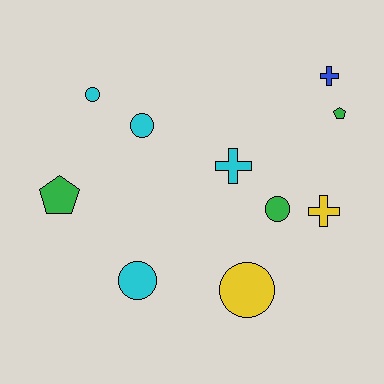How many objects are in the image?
There are 10 objects.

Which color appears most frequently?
Cyan, with 4 objects.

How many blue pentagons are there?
There are no blue pentagons.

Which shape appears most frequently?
Circle, with 5 objects.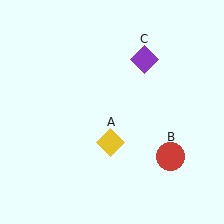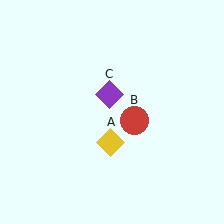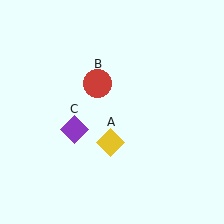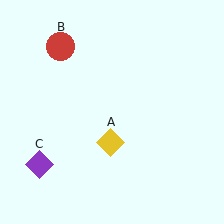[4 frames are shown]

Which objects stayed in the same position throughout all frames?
Yellow diamond (object A) remained stationary.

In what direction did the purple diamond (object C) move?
The purple diamond (object C) moved down and to the left.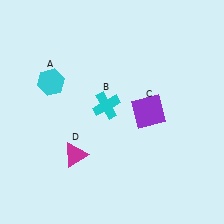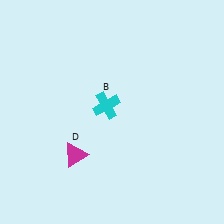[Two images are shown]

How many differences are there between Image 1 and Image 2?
There are 2 differences between the two images.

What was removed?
The cyan hexagon (A), the purple square (C) were removed in Image 2.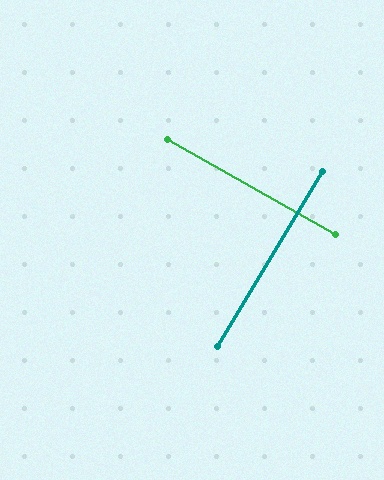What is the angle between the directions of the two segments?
Approximately 88 degrees.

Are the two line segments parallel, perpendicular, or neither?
Perpendicular — they meet at approximately 88°.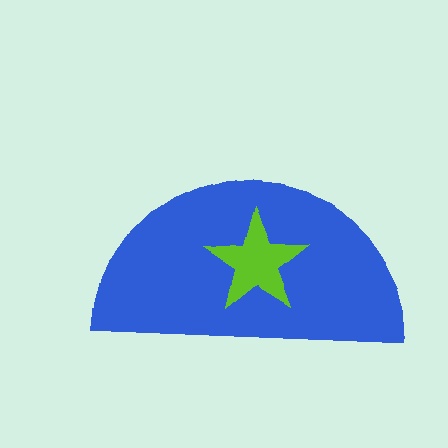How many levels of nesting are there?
2.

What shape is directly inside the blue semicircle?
The lime star.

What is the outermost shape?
The blue semicircle.